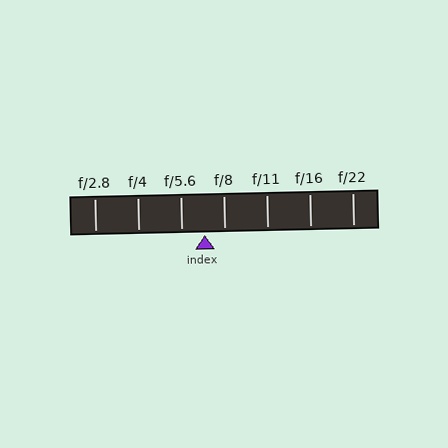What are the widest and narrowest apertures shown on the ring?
The widest aperture shown is f/2.8 and the narrowest is f/22.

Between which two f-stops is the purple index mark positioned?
The index mark is between f/5.6 and f/8.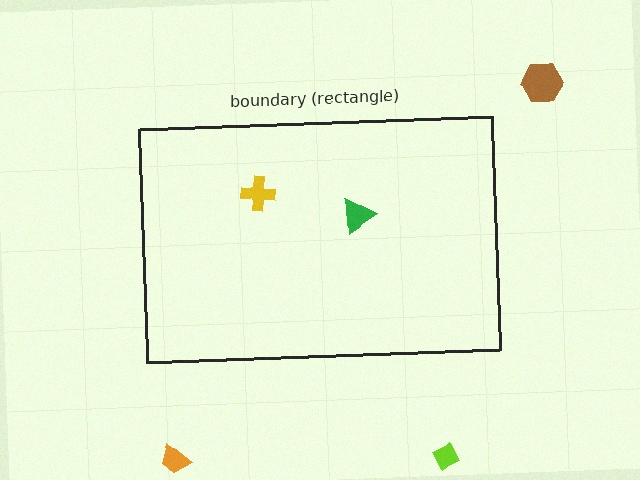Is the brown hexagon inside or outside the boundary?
Outside.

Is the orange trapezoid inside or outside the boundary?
Outside.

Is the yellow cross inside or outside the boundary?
Inside.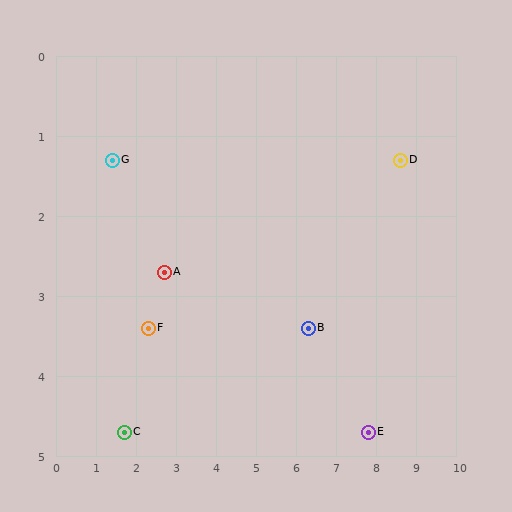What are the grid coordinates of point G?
Point G is at approximately (1.4, 1.3).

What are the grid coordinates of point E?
Point E is at approximately (7.8, 4.7).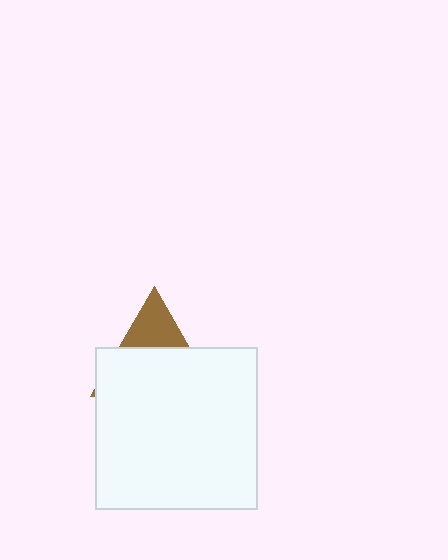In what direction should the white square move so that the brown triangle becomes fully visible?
The white square should move down. That is the shortest direction to clear the overlap and leave the brown triangle fully visible.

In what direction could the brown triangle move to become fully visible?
The brown triangle could move up. That would shift it out from behind the white square entirely.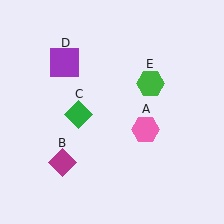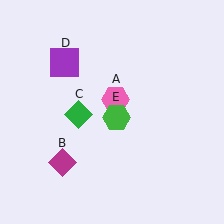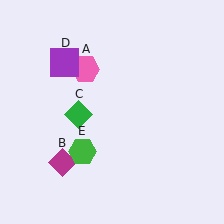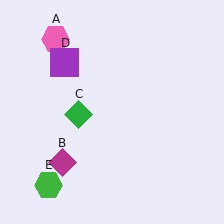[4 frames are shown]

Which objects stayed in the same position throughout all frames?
Magenta diamond (object B) and green diamond (object C) and purple square (object D) remained stationary.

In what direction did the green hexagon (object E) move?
The green hexagon (object E) moved down and to the left.